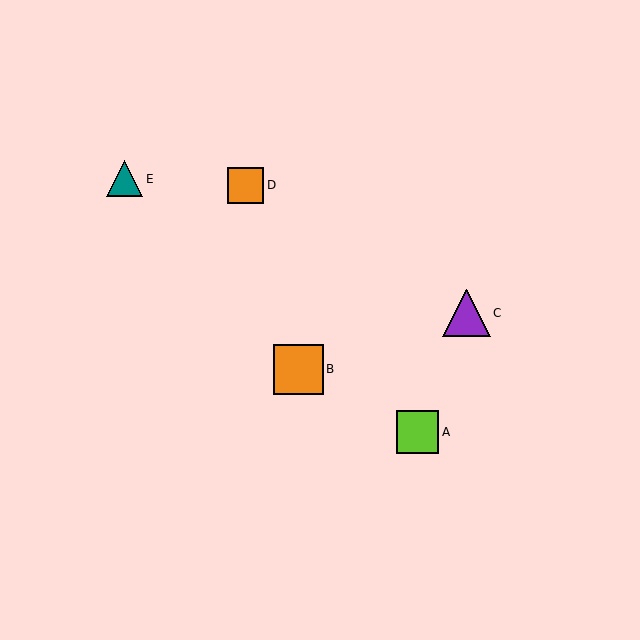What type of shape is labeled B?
Shape B is an orange square.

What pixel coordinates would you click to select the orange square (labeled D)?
Click at (246, 185) to select the orange square D.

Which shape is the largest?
The orange square (labeled B) is the largest.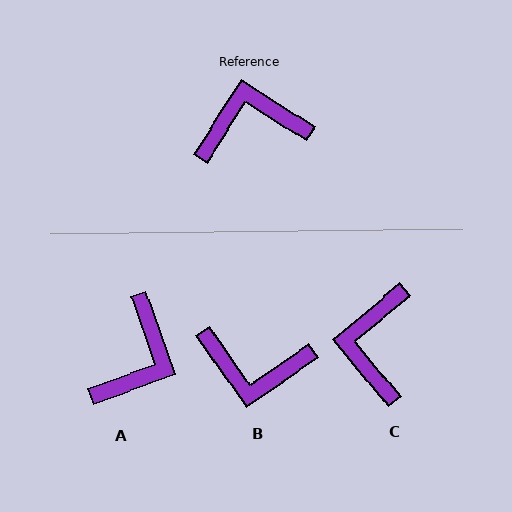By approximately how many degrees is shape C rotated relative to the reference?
Approximately 72 degrees counter-clockwise.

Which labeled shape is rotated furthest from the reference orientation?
B, about 157 degrees away.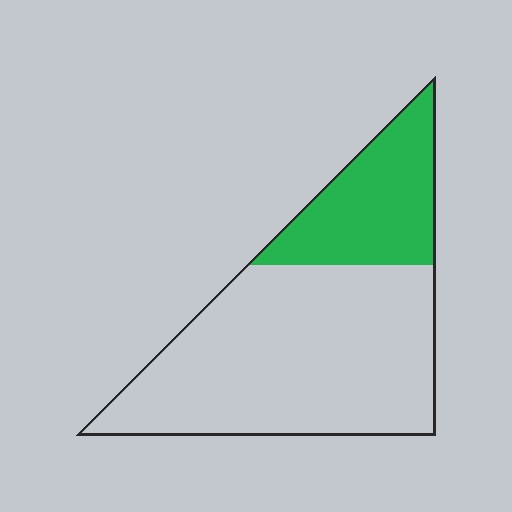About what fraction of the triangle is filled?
About one quarter (1/4).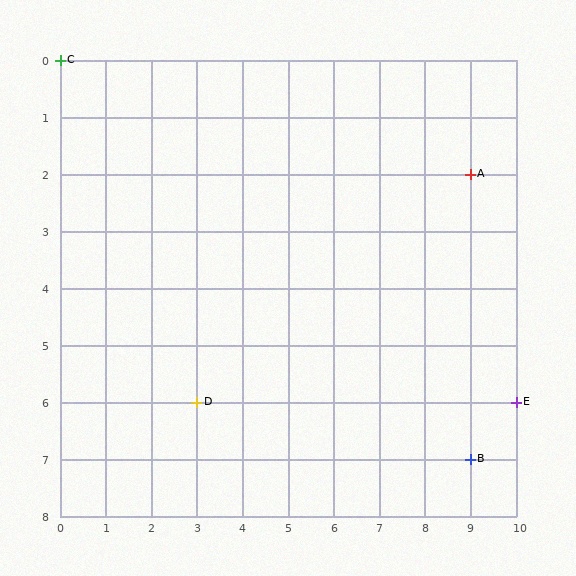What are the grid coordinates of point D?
Point D is at grid coordinates (3, 6).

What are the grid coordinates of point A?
Point A is at grid coordinates (9, 2).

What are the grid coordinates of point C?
Point C is at grid coordinates (0, 0).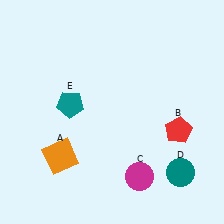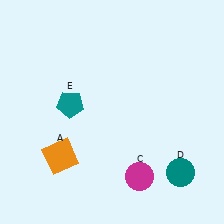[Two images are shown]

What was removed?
The red pentagon (B) was removed in Image 2.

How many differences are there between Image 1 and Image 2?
There is 1 difference between the two images.